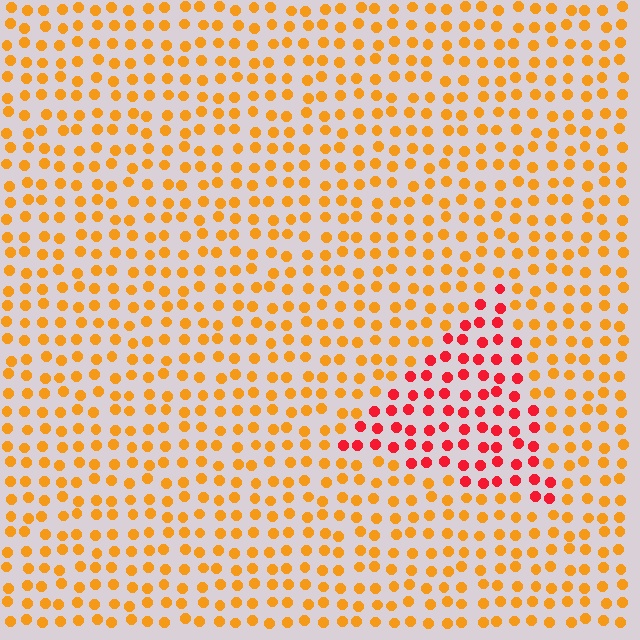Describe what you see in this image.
The image is filled with small orange elements in a uniform arrangement. A triangle-shaped region is visible where the elements are tinted to a slightly different hue, forming a subtle color boundary.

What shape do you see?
I see a triangle.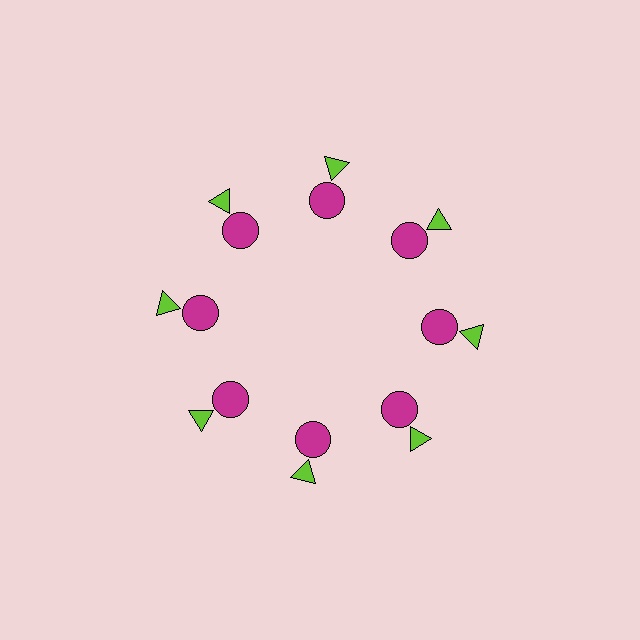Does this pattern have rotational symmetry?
Yes, this pattern has 8-fold rotational symmetry. It looks the same after rotating 45 degrees around the center.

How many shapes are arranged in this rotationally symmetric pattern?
There are 16 shapes, arranged in 8 groups of 2.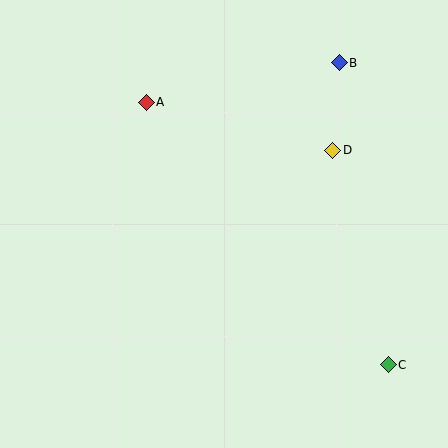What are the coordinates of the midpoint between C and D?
The midpoint between C and D is at (360, 258).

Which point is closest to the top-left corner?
Point A is closest to the top-left corner.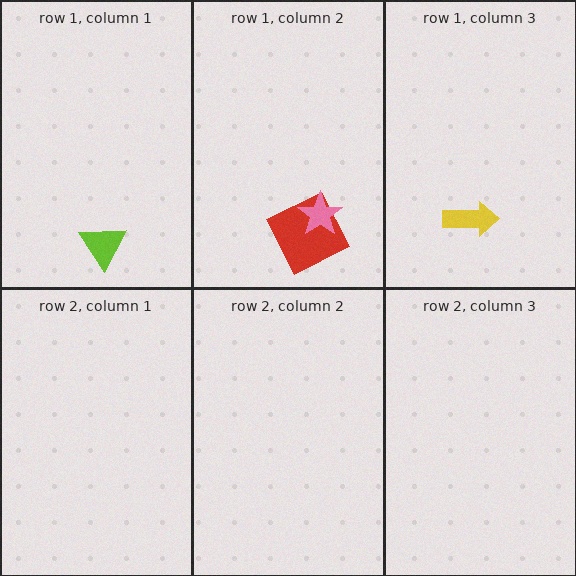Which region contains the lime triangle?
The row 1, column 1 region.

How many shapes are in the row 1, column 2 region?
2.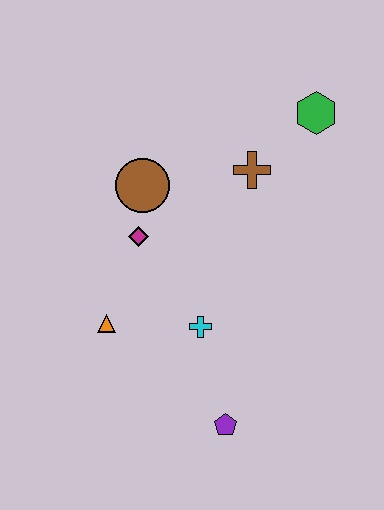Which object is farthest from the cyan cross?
The green hexagon is farthest from the cyan cross.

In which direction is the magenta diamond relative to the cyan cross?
The magenta diamond is above the cyan cross.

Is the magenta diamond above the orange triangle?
Yes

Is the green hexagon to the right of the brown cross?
Yes